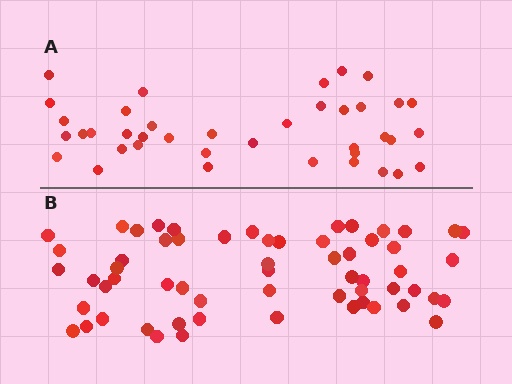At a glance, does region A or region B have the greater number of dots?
Region B (the bottom region) has more dots.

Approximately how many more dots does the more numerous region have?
Region B has approximately 20 more dots than region A.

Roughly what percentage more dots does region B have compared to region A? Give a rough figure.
About 55% more.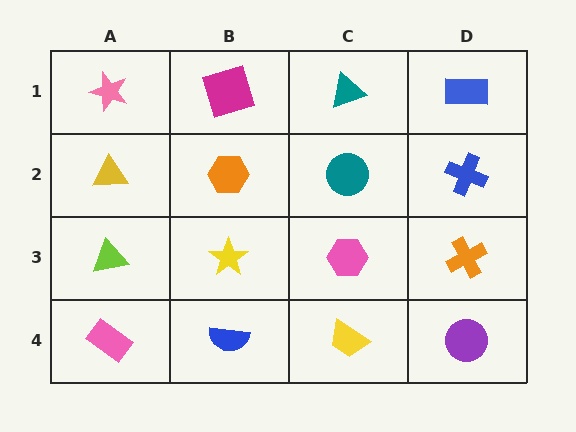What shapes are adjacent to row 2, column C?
A teal triangle (row 1, column C), a pink hexagon (row 3, column C), an orange hexagon (row 2, column B), a blue cross (row 2, column D).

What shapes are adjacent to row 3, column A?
A yellow triangle (row 2, column A), a pink rectangle (row 4, column A), a yellow star (row 3, column B).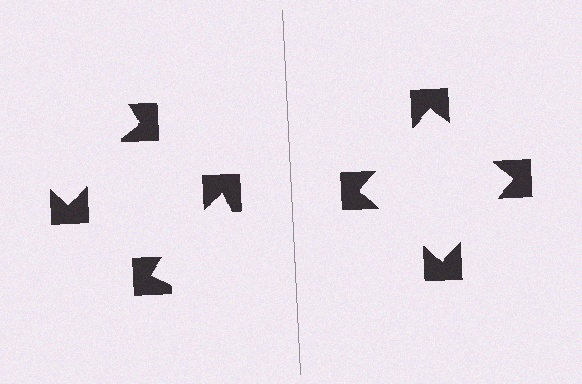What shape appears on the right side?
An illusory square.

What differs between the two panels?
The notched squares are positioned identically on both sides; only the wedge orientations differ. On the right they align to a square; on the left they are misaligned.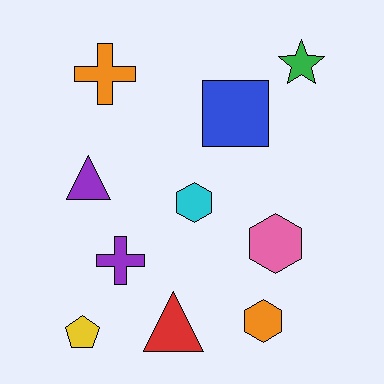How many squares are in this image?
There is 1 square.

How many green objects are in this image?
There is 1 green object.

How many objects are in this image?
There are 10 objects.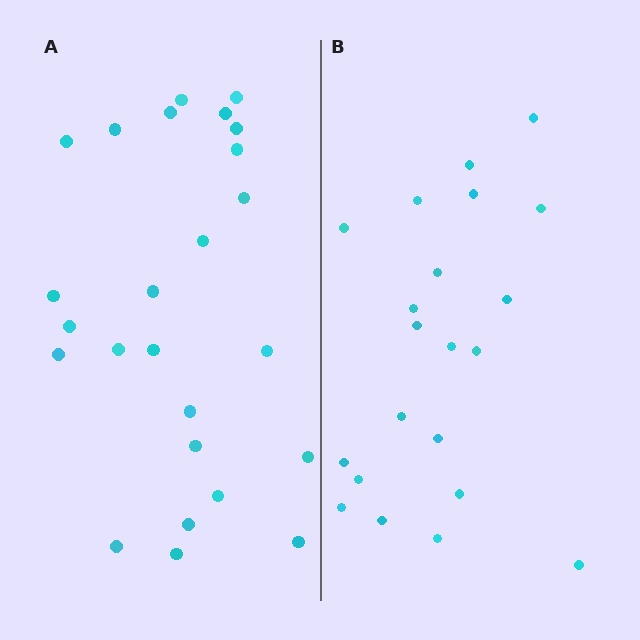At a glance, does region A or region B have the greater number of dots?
Region A (the left region) has more dots.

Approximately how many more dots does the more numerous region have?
Region A has about 4 more dots than region B.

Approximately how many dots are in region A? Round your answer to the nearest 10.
About 20 dots. (The exact count is 25, which rounds to 20.)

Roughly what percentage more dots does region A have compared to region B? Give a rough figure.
About 20% more.